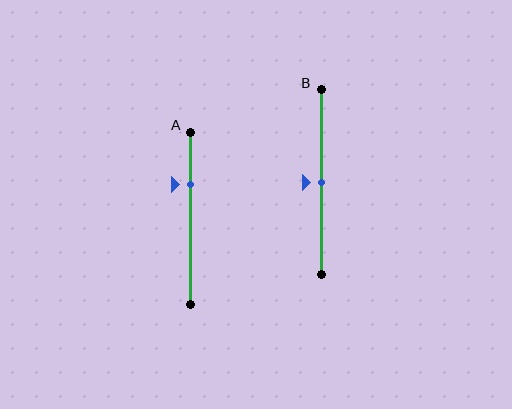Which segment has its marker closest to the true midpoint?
Segment B has its marker closest to the true midpoint.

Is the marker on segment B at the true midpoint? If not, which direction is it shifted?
Yes, the marker on segment B is at the true midpoint.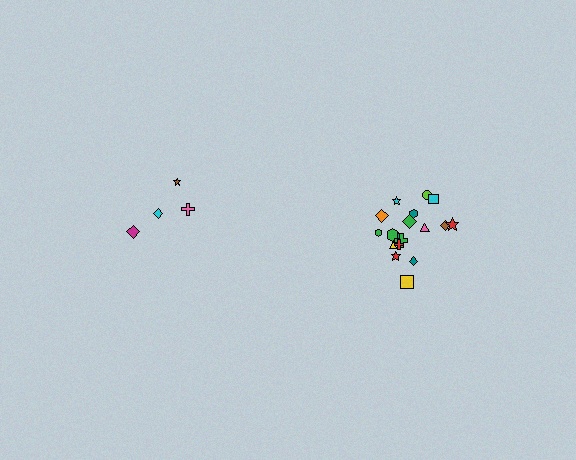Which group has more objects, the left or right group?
The right group.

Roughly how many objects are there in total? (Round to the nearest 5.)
Roughly 20 objects in total.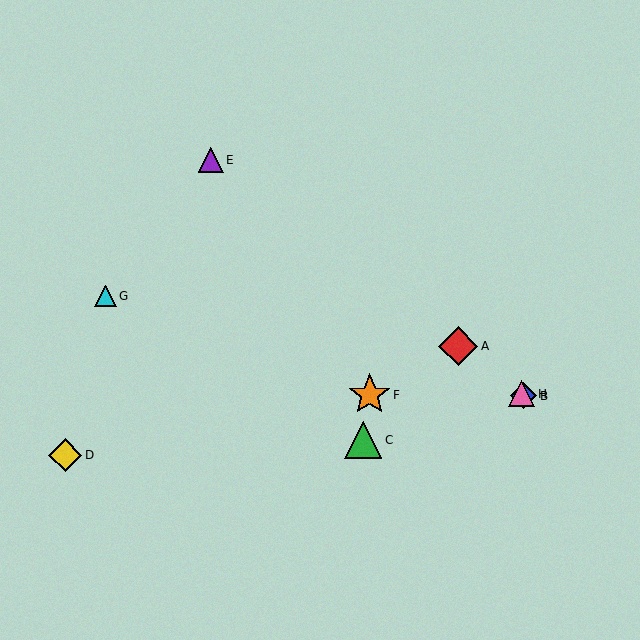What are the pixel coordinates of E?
Object E is at (211, 160).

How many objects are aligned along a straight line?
4 objects (A, B, E, H) are aligned along a straight line.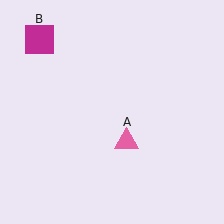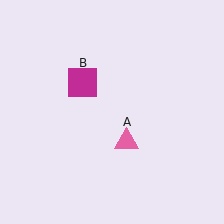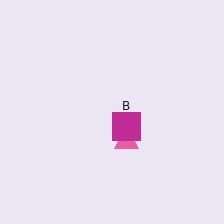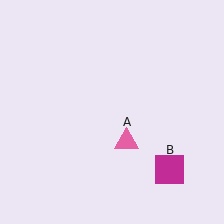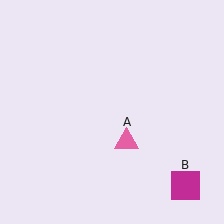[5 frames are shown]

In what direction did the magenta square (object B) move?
The magenta square (object B) moved down and to the right.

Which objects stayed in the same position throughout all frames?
Pink triangle (object A) remained stationary.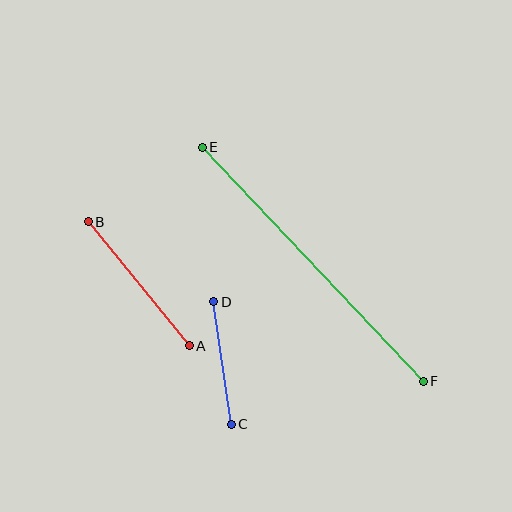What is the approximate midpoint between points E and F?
The midpoint is at approximately (313, 264) pixels.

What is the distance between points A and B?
The distance is approximately 160 pixels.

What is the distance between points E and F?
The distance is approximately 322 pixels.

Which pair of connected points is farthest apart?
Points E and F are farthest apart.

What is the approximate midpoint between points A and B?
The midpoint is at approximately (139, 284) pixels.